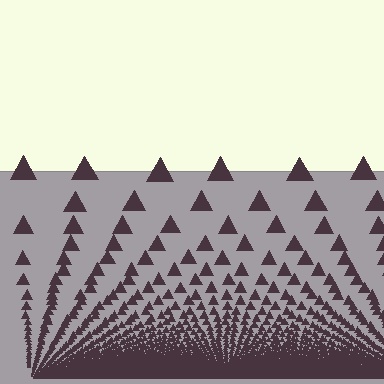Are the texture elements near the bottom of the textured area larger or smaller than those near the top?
Smaller. The gradient is inverted — elements near the bottom are smaller and denser.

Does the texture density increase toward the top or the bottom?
Density increases toward the bottom.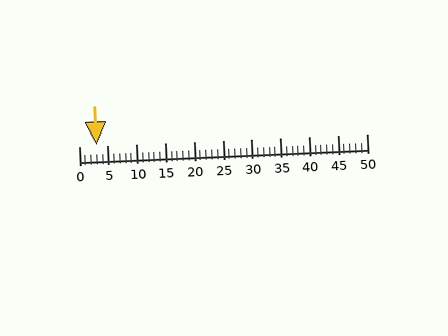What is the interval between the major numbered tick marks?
The major tick marks are spaced 5 units apart.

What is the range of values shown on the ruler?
The ruler shows values from 0 to 50.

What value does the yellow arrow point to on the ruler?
The yellow arrow points to approximately 3.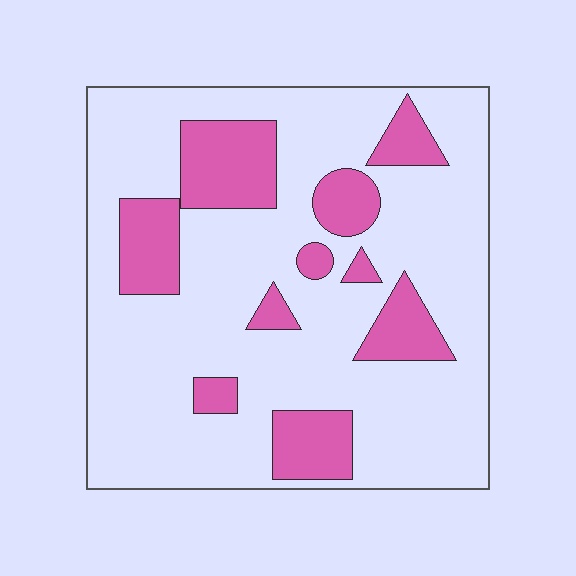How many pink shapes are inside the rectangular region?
10.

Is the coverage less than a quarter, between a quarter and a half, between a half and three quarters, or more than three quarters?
Less than a quarter.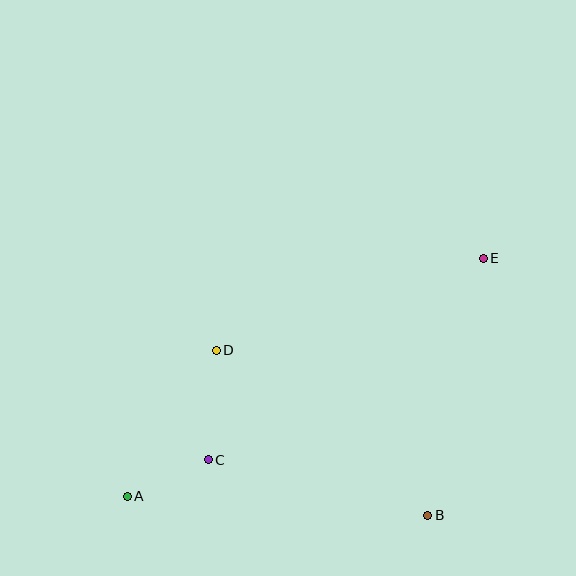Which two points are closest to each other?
Points A and C are closest to each other.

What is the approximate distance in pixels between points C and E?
The distance between C and E is approximately 341 pixels.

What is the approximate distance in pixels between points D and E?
The distance between D and E is approximately 282 pixels.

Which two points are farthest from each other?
Points A and E are farthest from each other.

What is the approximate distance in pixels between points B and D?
The distance between B and D is approximately 269 pixels.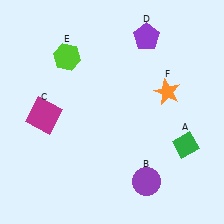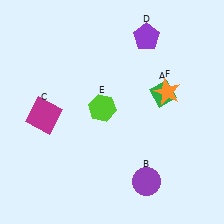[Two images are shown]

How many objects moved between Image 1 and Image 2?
2 objects moved between the two images.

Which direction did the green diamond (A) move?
The green diamond (A) moved up.